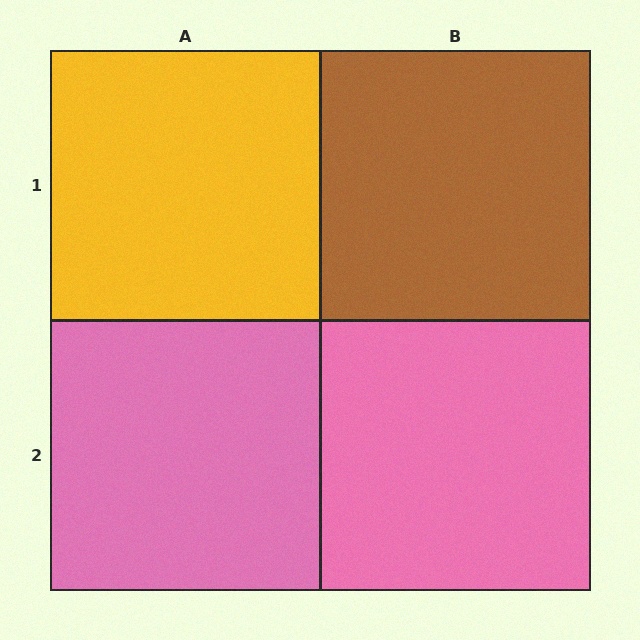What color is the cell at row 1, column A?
Yellow.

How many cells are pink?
2 cells are pink.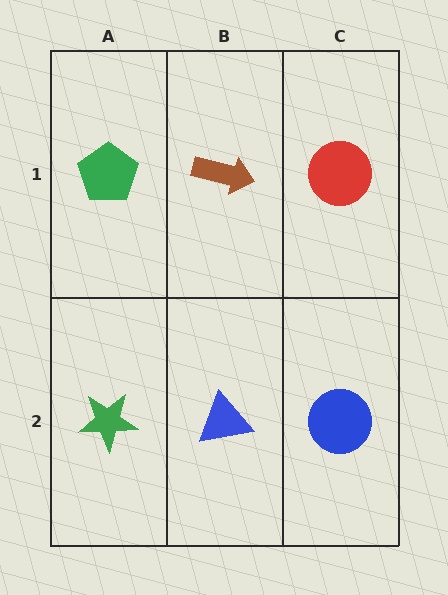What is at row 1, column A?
A green pentagon.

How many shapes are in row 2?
3 shapes.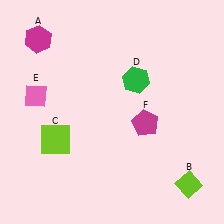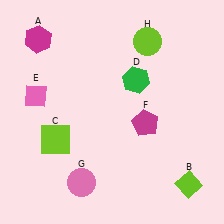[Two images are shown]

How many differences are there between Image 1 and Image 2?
There are 2 differences between the two images.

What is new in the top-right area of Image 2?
A lime circle (H) was added in the top-right area of Image 2.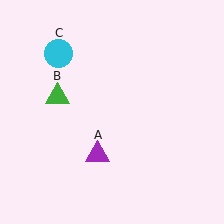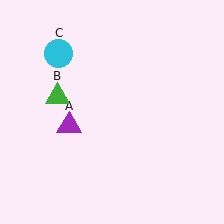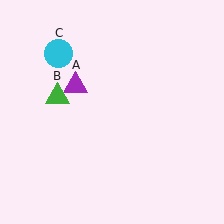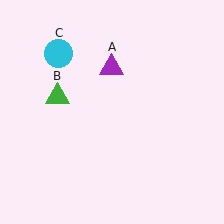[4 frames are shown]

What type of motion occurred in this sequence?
The purple triangle (object A) rotated clockwise around the center of the scene.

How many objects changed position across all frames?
1 object changed position: purple triangle (object A).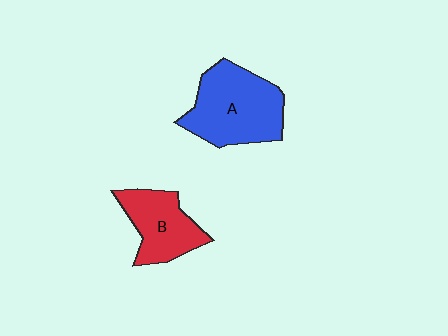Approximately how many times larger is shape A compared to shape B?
Approximately 1.5 times.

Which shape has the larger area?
Shape A (blue).